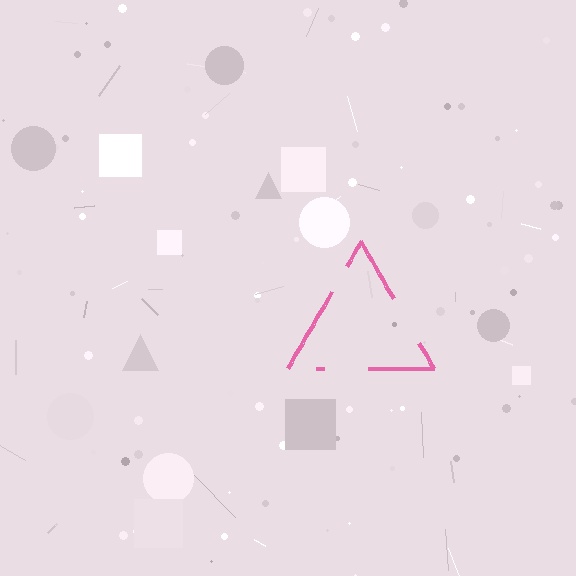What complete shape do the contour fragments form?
The contour fragments form a triangle.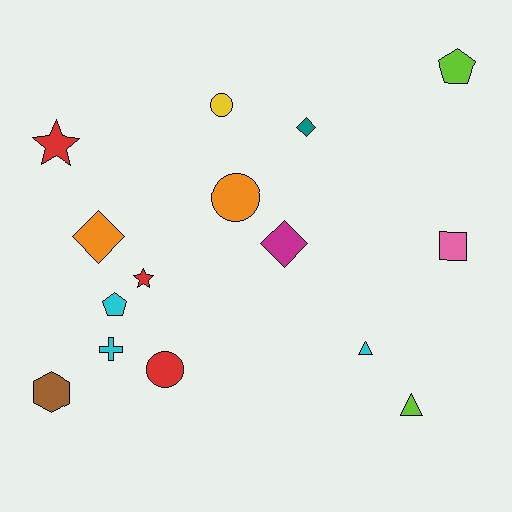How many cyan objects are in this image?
There are 3 cyan objects.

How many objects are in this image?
There are 15 objects.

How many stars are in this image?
There are 2 stars.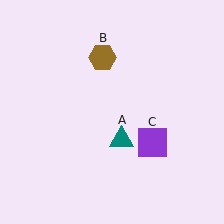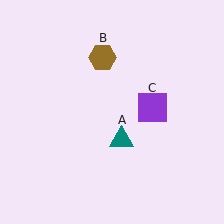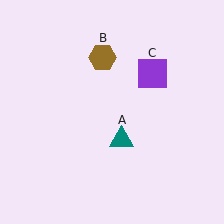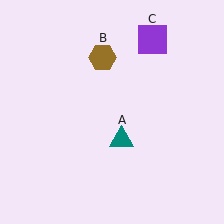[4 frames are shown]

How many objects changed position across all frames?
1 object changed position: purple square (object C).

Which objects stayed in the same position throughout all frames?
Teal triangle (object A) and brown hexagon (object B) remained stationary.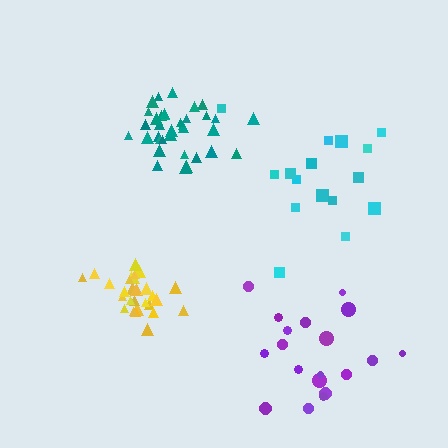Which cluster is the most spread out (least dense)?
Purple.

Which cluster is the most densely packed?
Yellow.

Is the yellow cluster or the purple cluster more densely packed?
Yellow.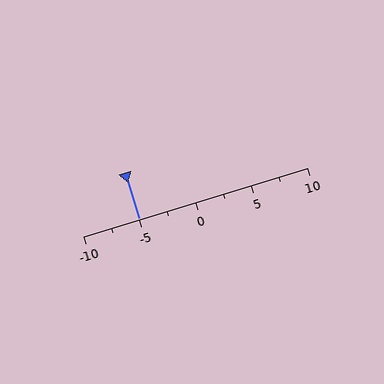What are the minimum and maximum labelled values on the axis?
The axis runs from -10 to 10.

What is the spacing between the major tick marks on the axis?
The major ticks are spaced 5 apart.